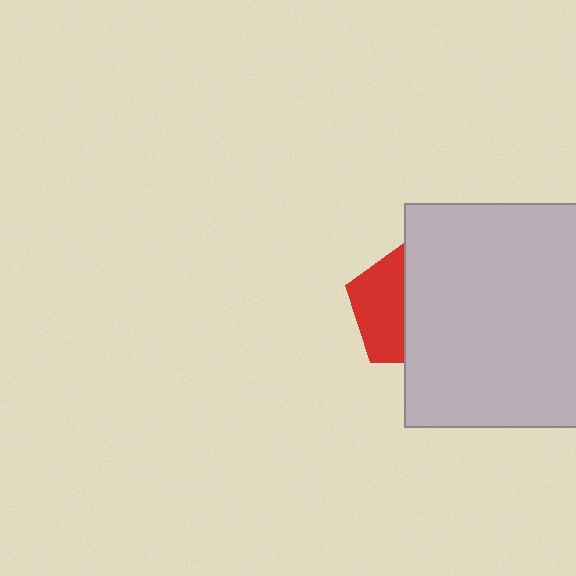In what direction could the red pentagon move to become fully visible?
The red pentagon could move left. That would shift it out from behind the light gray square entirely.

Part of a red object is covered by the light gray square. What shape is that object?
It is a pentagon.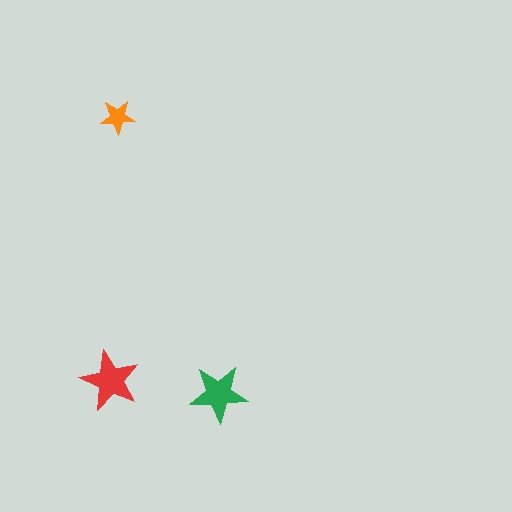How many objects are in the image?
There are 3 objects in the image.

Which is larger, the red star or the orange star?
The red one.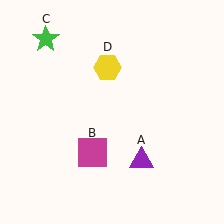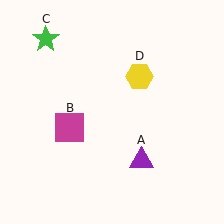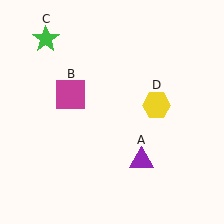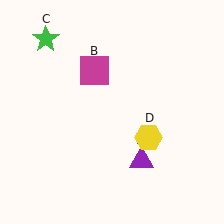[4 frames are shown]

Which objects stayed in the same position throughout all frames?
Purple triangle (object A) and green star (object C) remained stationary.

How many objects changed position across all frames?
2 objects changed position: magenta square (object B), yellow hexagon (object D).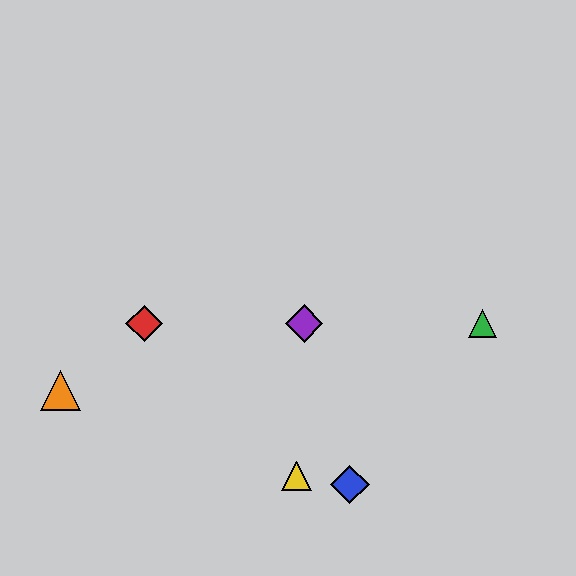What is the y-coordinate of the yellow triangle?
The yellow triangle is at y≈476.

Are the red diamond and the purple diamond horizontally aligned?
Yes, both are at y≈323.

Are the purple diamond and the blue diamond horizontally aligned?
No, the purple diamond is at y≈323 and the blue diamond is at y≈484.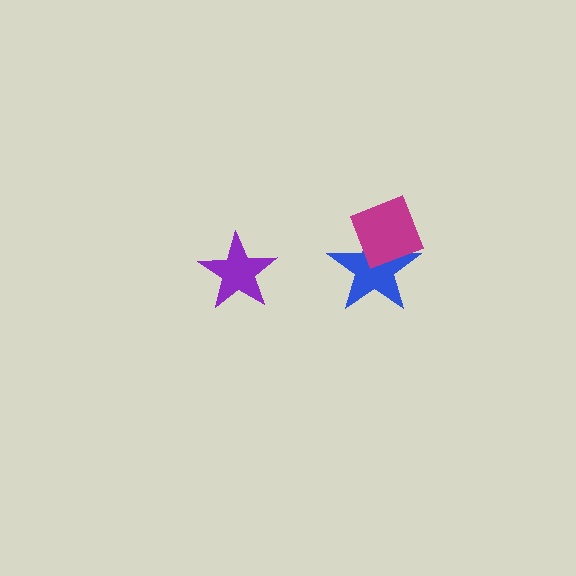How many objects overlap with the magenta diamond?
1 object overlaps with the magenta diamond.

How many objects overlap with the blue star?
1 object overlaps with the blue star.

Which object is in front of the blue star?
The magenta diamond is in front of the blue star.